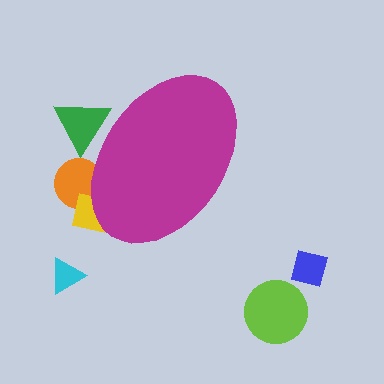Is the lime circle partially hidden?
No, the lime circle is fully visible.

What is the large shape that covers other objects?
A magenta ellipse.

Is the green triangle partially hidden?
Yes, the green triangle is partially hidden behind the magenta ellipse.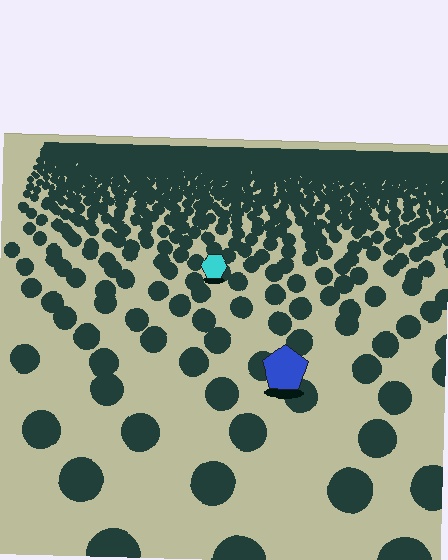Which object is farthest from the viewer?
The cyan hexagon is farthest from the viewer. It appears smaller and the ground texture around it is denser.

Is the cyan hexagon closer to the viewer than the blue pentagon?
No. The blue pentagon is closer — you can tell from the texture gradient: the ground texture is coarser near it.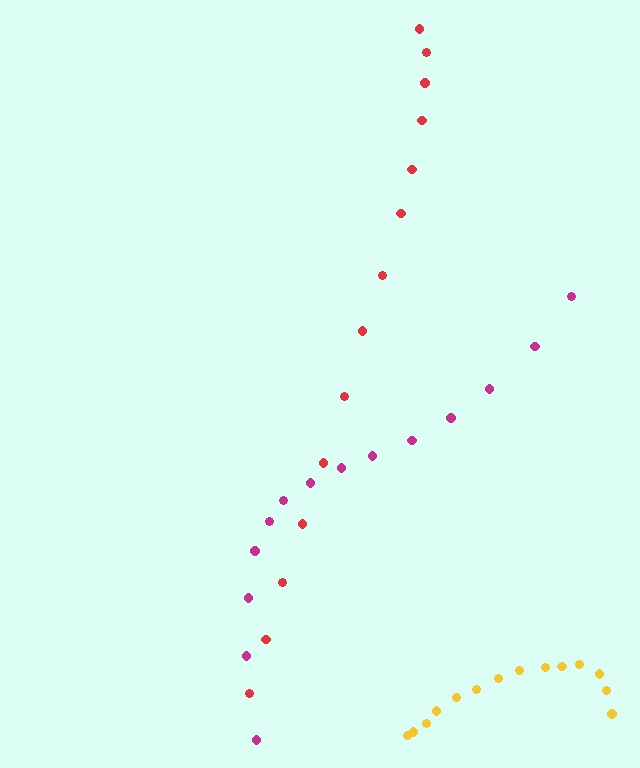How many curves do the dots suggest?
There are 3 distinct paths.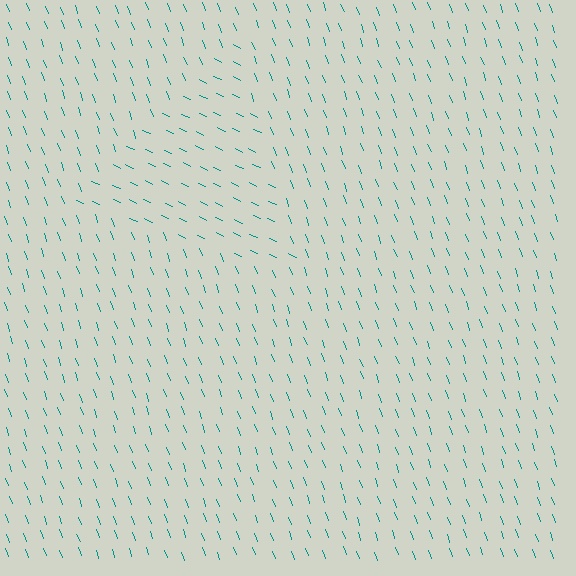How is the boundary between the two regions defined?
The boundary is defined purely by a change in line orientation (approximately 45 degrees difference). All lines are the same color and thickness.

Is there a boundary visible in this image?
Yes, there is a texture boundary formed by a change in line orientation.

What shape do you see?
I see a triangle.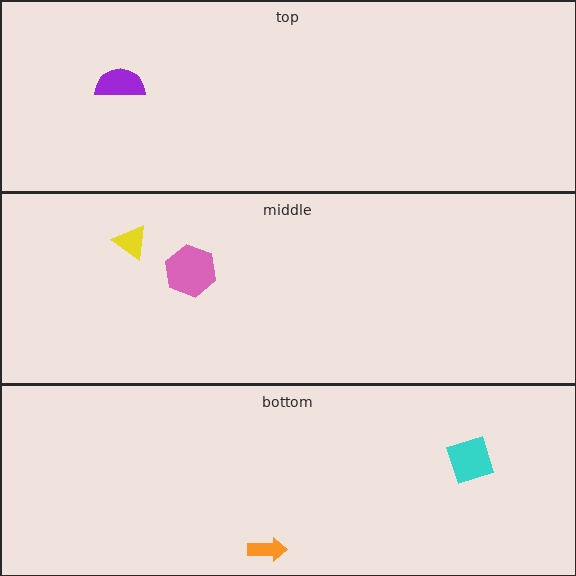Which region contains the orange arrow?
The bottom region.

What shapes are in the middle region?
The yellow triangle, the pink hexagon.